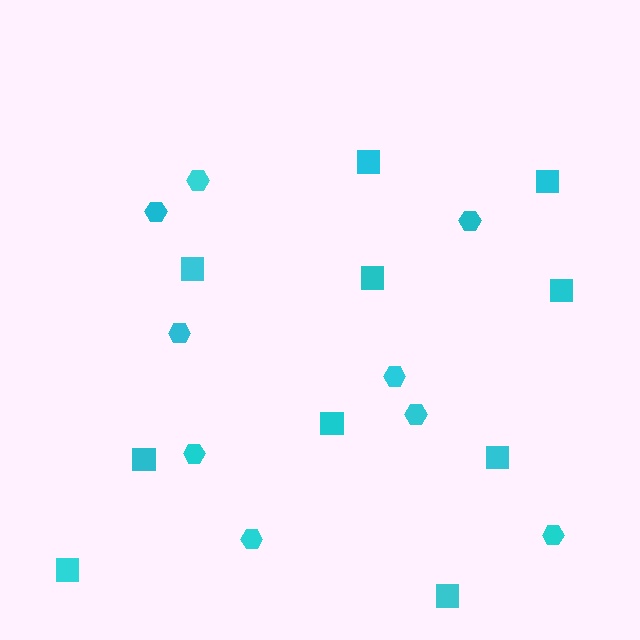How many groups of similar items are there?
There are 2 groups: one group of hexagons (9) and one group of squares (10).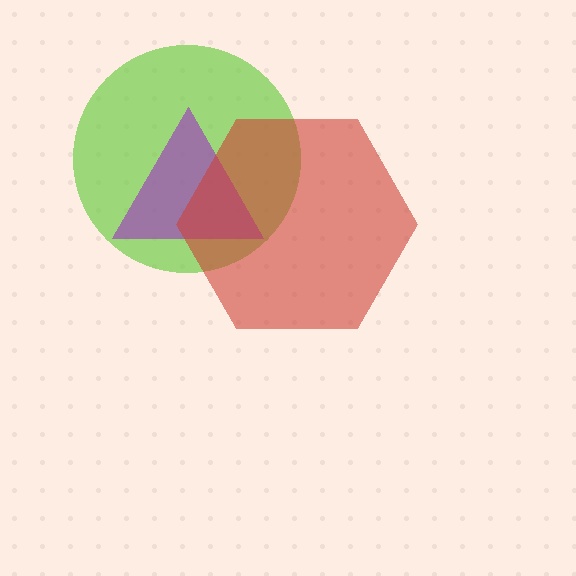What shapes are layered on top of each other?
The layered shapes are: a lime circle, a purple triangle, a red hexagon.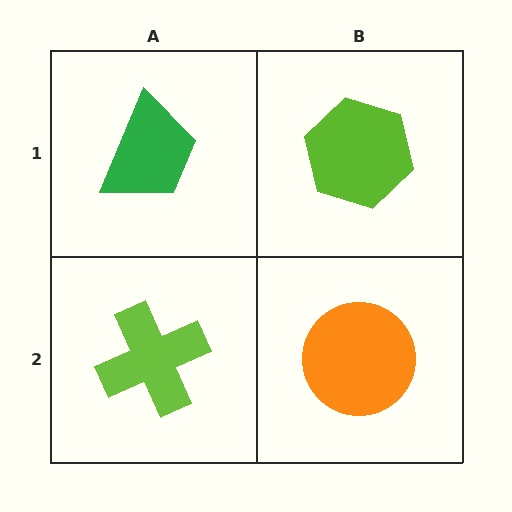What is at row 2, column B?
An orange circle.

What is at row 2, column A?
A lime cross.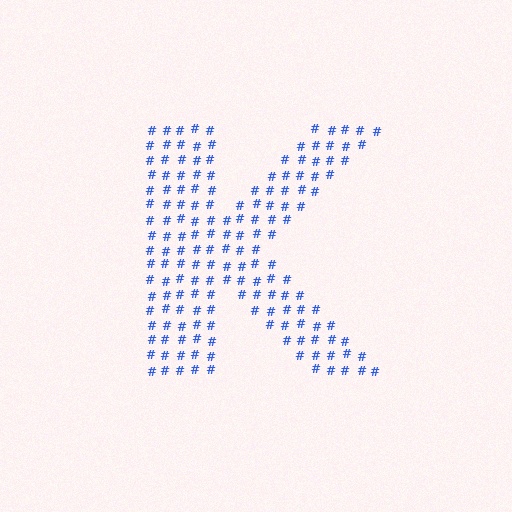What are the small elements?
The small elements are hash symbols.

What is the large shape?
The large shape is the letter K.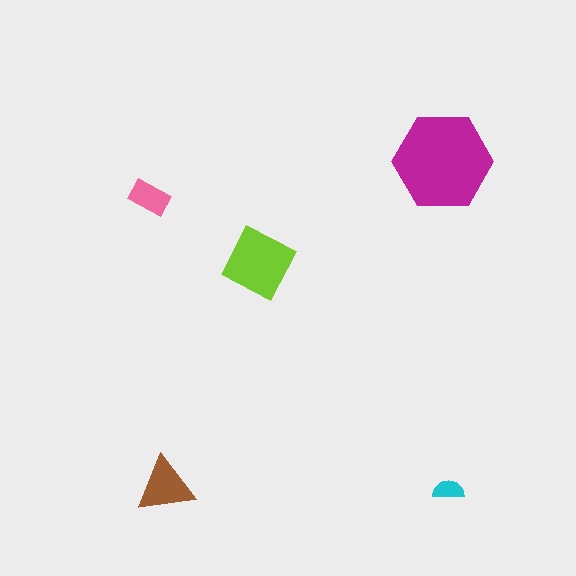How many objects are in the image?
There are 5 objects in the image.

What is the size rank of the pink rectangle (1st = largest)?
4th.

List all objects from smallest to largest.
The cyan semicircle, the pink rectangle, the brown triangle, the lime square, the magenta hexagon.